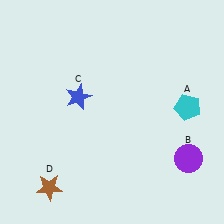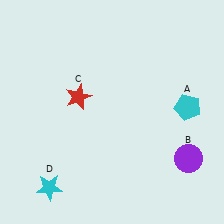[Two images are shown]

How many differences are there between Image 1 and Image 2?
There are 2 differences between the two images.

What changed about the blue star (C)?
In Image 1, C is blue. In Image 2, it changed to red.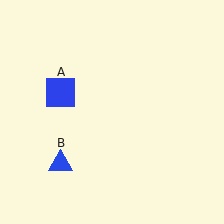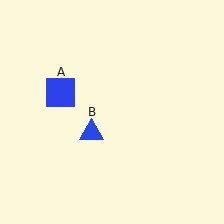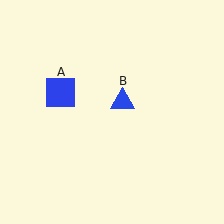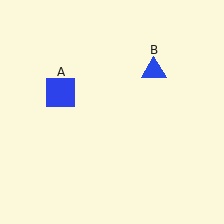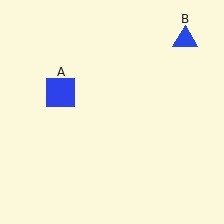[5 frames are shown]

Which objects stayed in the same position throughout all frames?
Blue square (object A) remained stationary.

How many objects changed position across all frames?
1 object changed position: blue triangle (object B).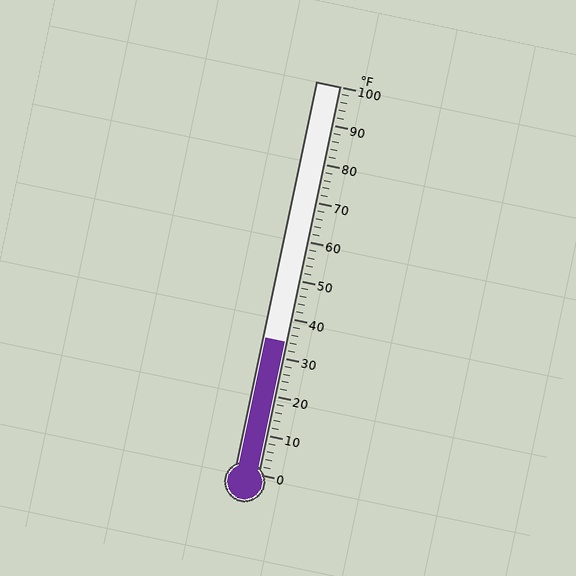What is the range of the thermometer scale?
The thermometer scale ranges from 0°F to 100°F.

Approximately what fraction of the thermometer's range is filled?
The thermometer is filled to approximately 35% of its range.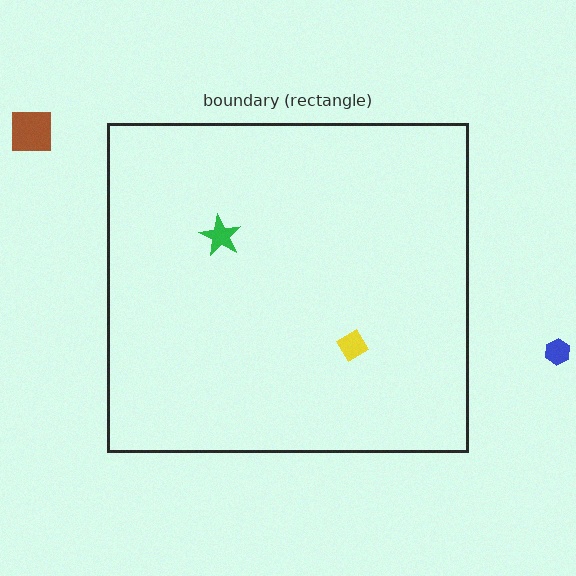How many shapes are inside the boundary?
2 inside, 2 outside.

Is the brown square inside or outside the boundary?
Outside.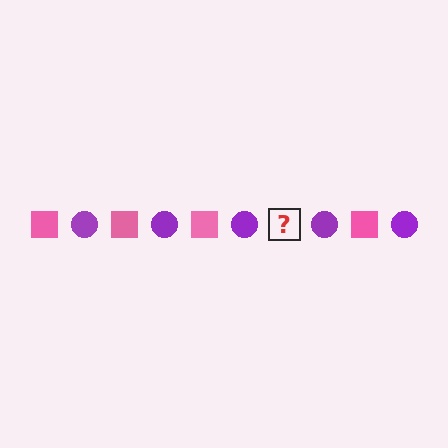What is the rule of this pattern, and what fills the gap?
The rule is that the pattern alternates between pink square and purple circle. The gap should be filled with a pink square.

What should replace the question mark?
The question mark should be replaced with a pink square.